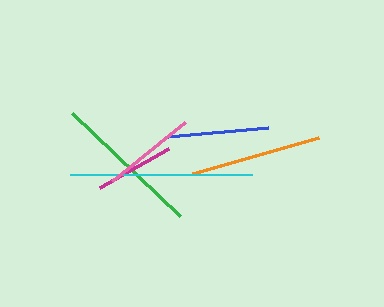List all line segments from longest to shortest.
From longest to shortest: cyan, green, orange, blue, pink, magenta.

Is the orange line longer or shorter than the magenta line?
The orange line is longer than the magenta line.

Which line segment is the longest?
The cyan line is the longest at approximately 182 pixels.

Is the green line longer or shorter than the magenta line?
The green line is longer than the magenta line.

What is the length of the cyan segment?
The cyan segment is approximately 182 pixels long.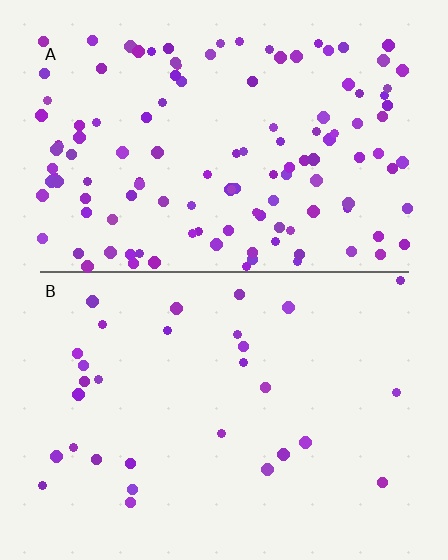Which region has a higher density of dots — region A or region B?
A (the top).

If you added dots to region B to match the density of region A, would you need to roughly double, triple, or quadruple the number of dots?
Approximately quadruple.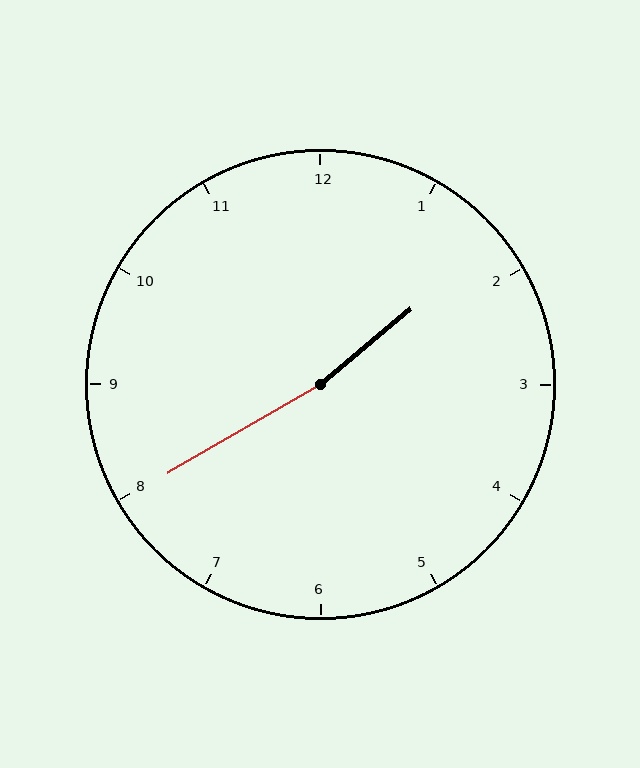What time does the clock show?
1:40.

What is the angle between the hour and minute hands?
Approximately 170 degrees.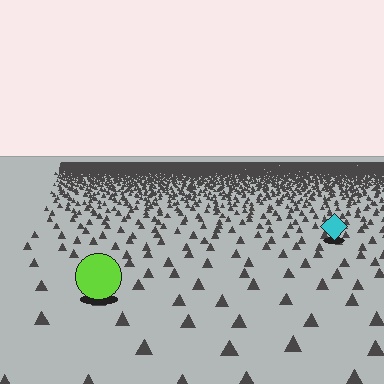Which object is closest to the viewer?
The lime circle is closest. The texture marks near it are larger and more spread out.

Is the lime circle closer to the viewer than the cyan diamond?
Yes. The lime circle is closer — you can tell from the texture gradient: the ground texture is coarser near it.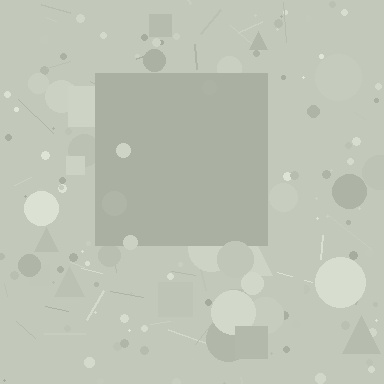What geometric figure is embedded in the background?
A square is embedded in the background.